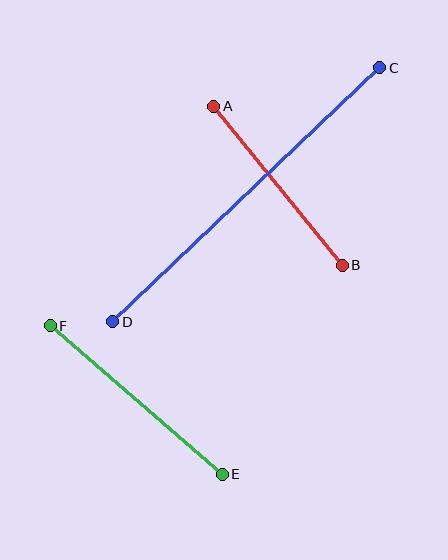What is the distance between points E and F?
The distance is approximately 228 pixels.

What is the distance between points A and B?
The distance is approximately 205 pixels.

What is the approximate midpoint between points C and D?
The midpoint is at approximately (246, 195) pixels.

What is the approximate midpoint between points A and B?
The midpoint is at approximately (278, 186) pixels.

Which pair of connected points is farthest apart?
Points C and D are farthest apart.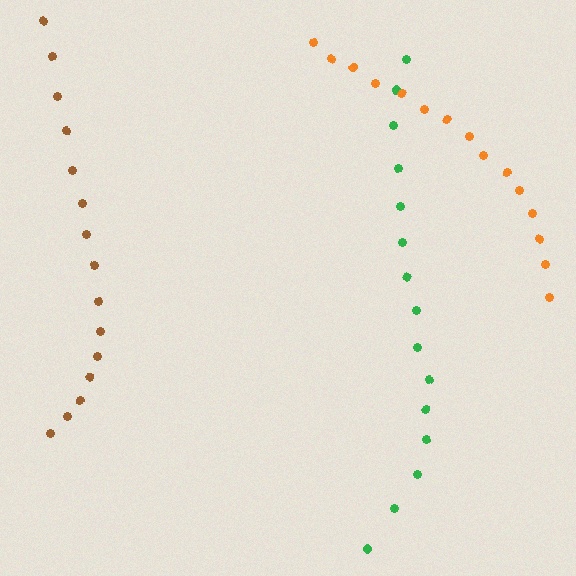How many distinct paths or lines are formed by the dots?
There are 3 distinct paths.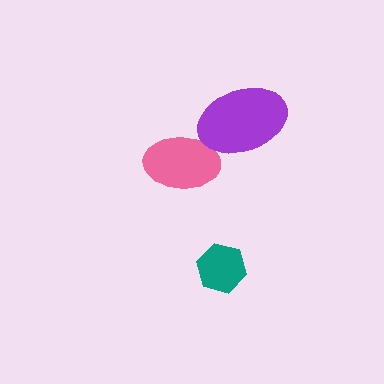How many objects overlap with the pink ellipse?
1 object overlaps with the pink ellipse.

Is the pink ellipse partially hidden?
Yes, it is partially covered by another shape.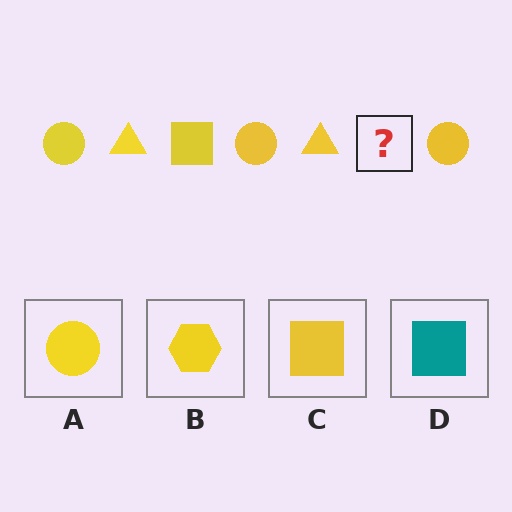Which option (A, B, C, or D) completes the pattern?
C.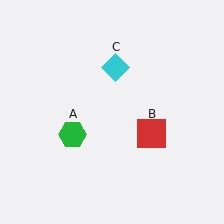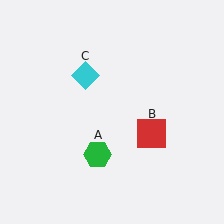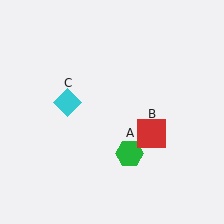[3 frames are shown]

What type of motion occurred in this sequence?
The green hexagon (object A), cyan diamond (object C) rotated counterclockwise around the center of the scene.